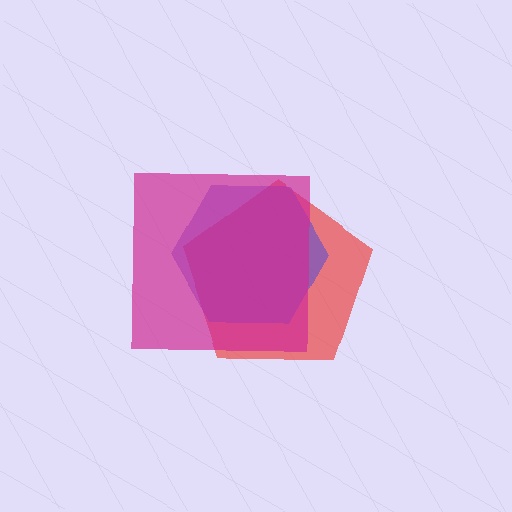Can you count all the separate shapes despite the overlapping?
Yes, there are 3 separate shapes.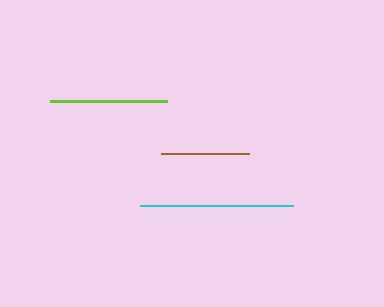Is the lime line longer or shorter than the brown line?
The lime line is longer than the brown line.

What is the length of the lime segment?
The lime segment is approximately 116 pixels long.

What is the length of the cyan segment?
The cyan segment is approximately 153 pixels long.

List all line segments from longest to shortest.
From longest to shortest: cyan, lime, brown.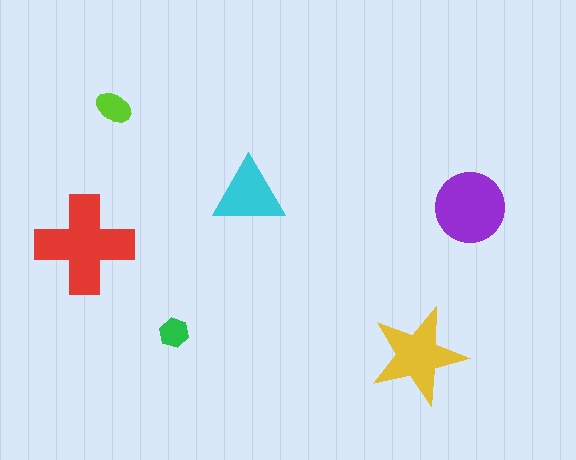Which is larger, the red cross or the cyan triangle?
The red cross.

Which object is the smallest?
The green hexagon.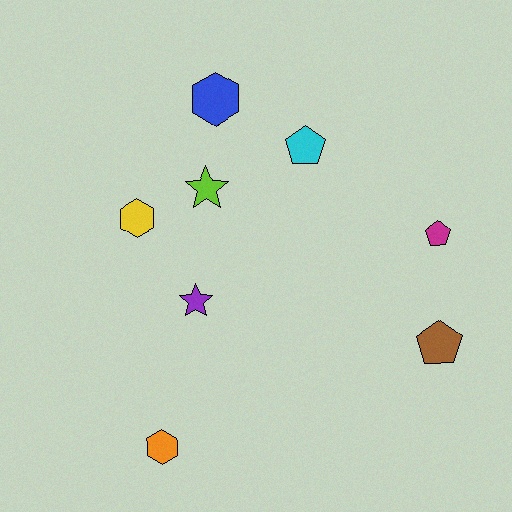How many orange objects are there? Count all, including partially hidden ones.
There is 1 orange object.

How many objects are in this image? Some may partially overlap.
There are 8 objects.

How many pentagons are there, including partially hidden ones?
There are 3 pentagons.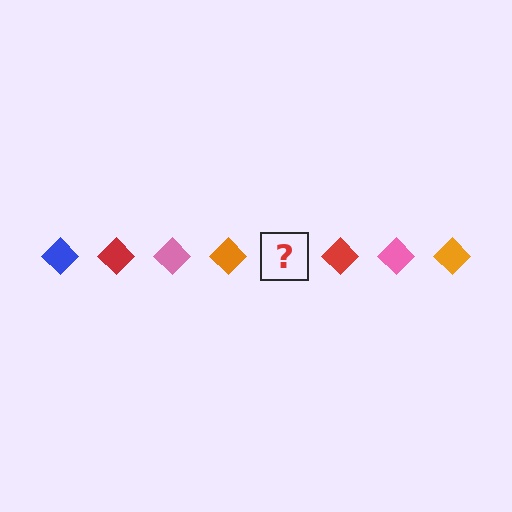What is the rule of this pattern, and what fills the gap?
The rule is that the pattern cycles through blue, red, pink, orange diamonds. The gap should be filled with a blue diamond.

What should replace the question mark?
The question mark should be replaced with a blue diamond.